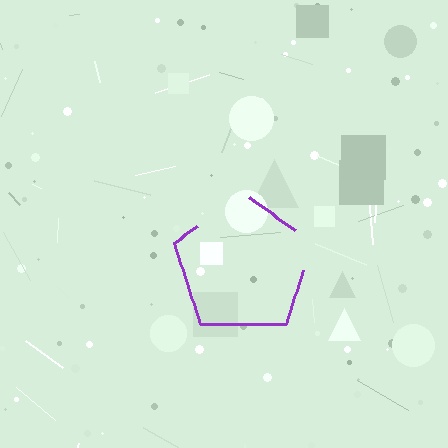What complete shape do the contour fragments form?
The contour fragments form a pentagon.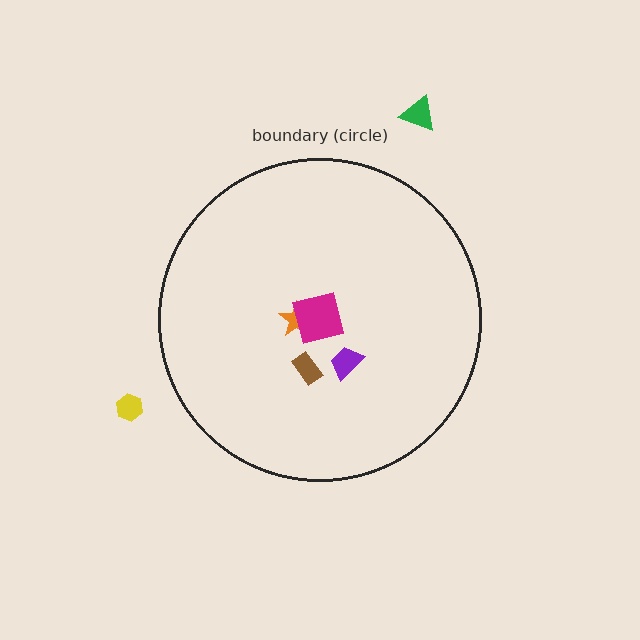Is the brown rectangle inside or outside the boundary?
Inside.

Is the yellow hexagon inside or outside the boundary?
Outside.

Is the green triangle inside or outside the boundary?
Outside.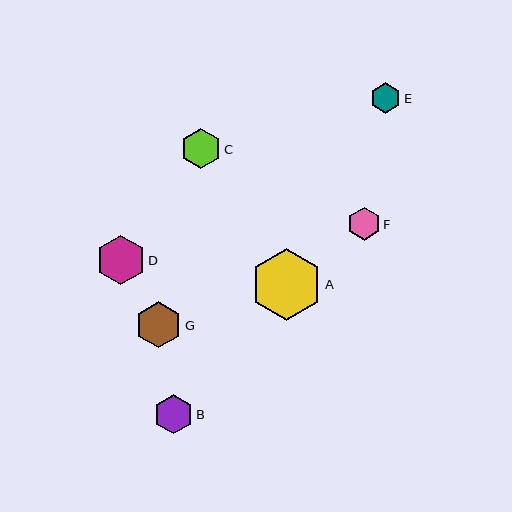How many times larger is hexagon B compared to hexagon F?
Hexagon B is approximately 1.2 times the size of hexagon F.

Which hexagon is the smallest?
Hexagon E is the smallest with a size of approximately 31 pixels.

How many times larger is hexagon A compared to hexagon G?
Hexagon A is approximately 1.6 times the size of hexagon G.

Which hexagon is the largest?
Hexagon A is the largest with a size of approximately 72 pixels.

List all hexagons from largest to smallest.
From largest to smallest: A, D, G, C, B, F, E.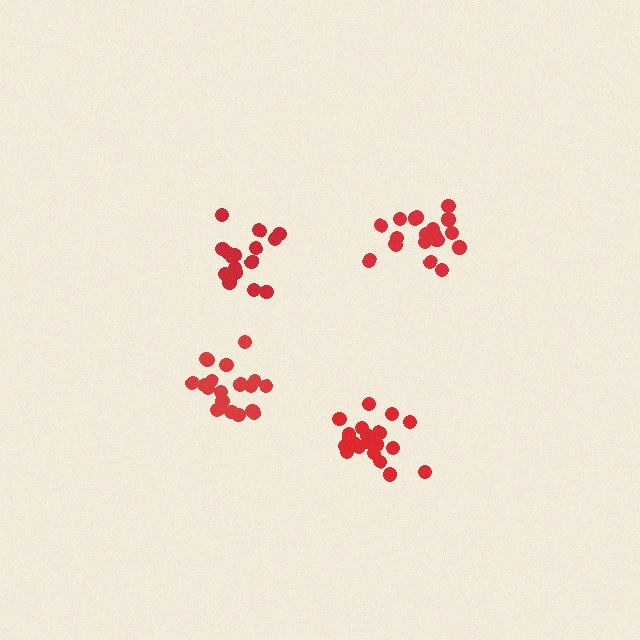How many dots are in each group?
Group 1: 21 dots, Group 2: 21 dots, Group 3: 17 dots, Group 4: 20 dots (79 total).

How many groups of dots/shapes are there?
There are 4 groups.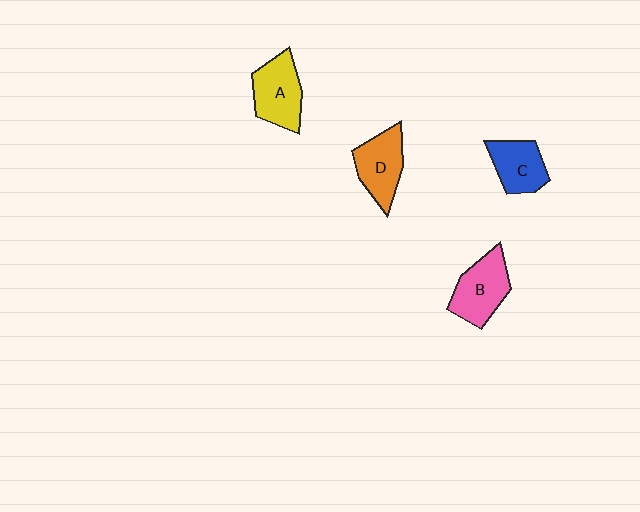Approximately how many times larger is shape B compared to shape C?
Approximately 1.2 times.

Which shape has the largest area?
Shape B (pink).